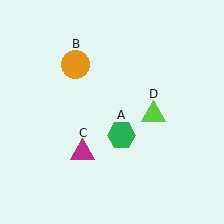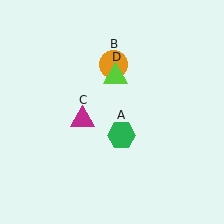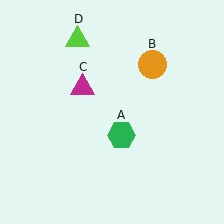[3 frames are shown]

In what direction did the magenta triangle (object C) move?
The magenta triangle (object C) moved up.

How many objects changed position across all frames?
3 objects changed position: orange circle (object B), magenta triangle (object C), lime triangle (object D).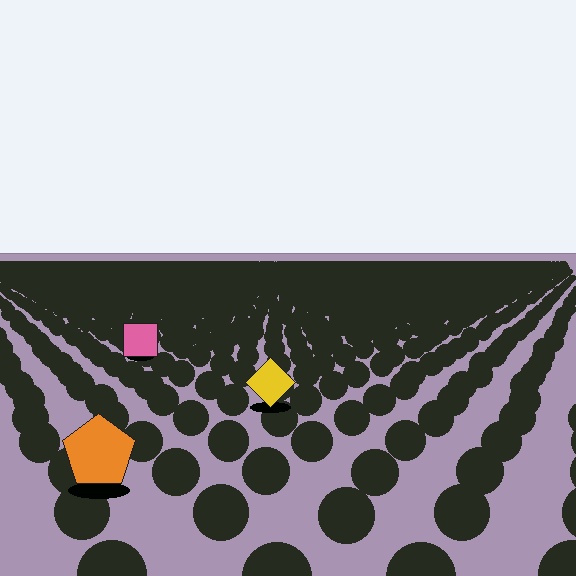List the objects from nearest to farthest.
From nearest to farthest: the orange pentagon, the yellow diamond, the pink square.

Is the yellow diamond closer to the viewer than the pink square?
Yes. The yellow diamond is closer — you can tell from the texture gradient: the ground texture is coarser near it.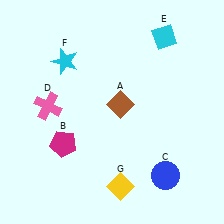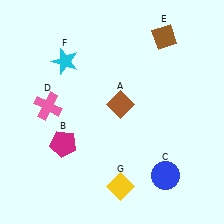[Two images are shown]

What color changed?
The diamond (E) changed from cyan in Image 1 to brown in Image 2.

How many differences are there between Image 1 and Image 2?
There is 1 difference between the two images.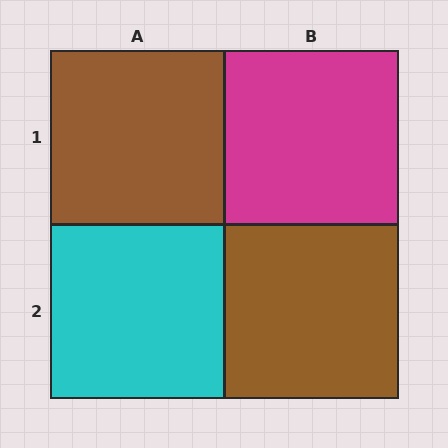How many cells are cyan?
1 cell is cyan.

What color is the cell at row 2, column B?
Brown.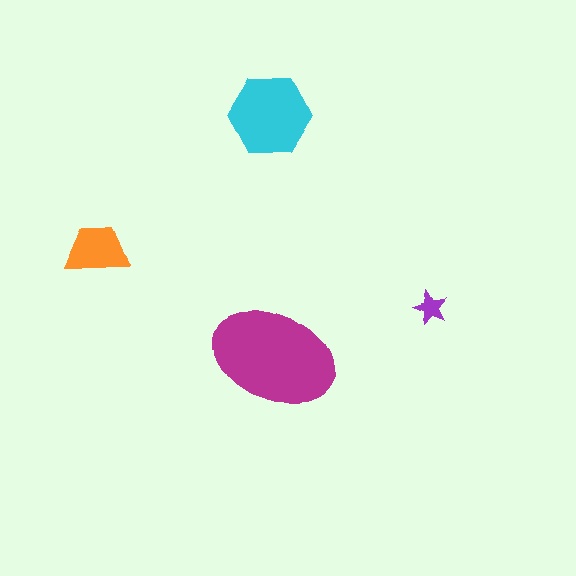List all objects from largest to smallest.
The magenta ellipse, the cyan hexagon, the orange trapezoid, the purple star.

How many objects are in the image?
There are 4 objects in the image.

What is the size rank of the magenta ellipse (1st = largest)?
1st.